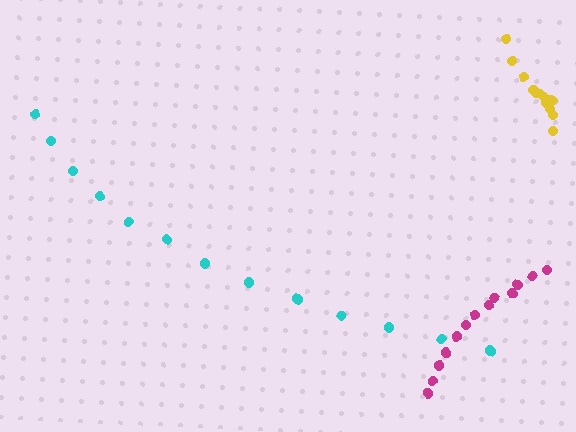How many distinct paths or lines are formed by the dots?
There are 3 distinct paths.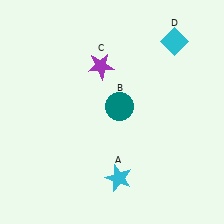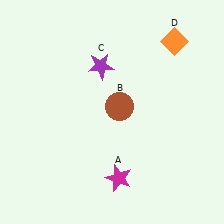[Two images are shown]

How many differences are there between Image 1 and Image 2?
There are 3 differences between the two images.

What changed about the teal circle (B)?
In Image 1, B is teal. In Image 2, it changed to brown.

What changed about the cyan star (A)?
In Image 1, A is cyan. In Image 2, it changed to magenta.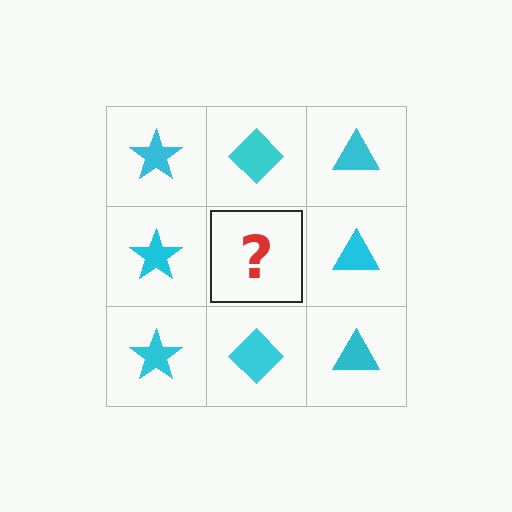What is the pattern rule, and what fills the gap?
The rule is that each column has a consistent shape. The gap should be filled with a cyan diamond.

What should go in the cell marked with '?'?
The missing cell should contain a cyan diamond.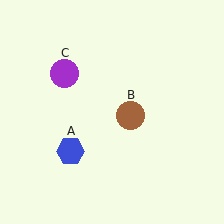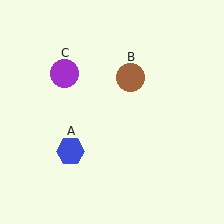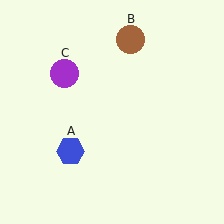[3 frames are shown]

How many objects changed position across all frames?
1 object changed position: brown circle (object B).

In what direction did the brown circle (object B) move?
The brown circle (object B) moved up.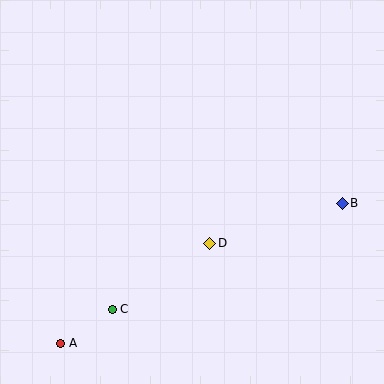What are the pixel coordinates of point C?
Point C is at (112, 309).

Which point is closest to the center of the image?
Point D at (210, 243) is closest to the center.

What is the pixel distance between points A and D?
The distance between A and D is 180 pixels.